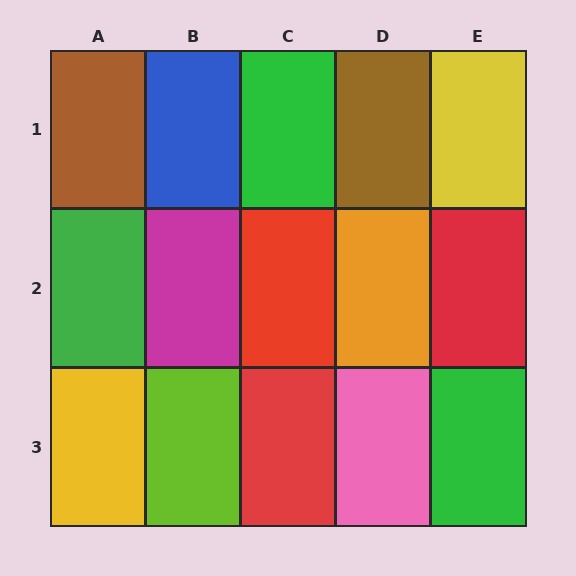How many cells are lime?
1 cell is lime.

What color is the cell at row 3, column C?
Red.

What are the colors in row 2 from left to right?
Green, magenta, red, orange, red.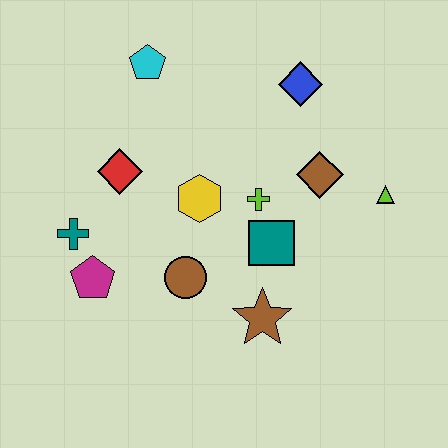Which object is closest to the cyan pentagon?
The red diamond is closest to the cyan pentagon.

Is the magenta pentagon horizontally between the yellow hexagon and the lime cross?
No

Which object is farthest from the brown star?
The cyan pentagon is farthest from the brown star.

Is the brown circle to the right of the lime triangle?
No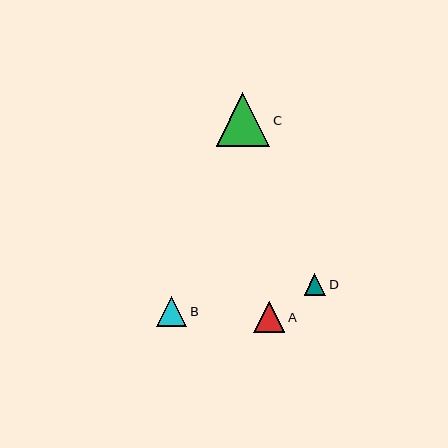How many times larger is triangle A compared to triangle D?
Triangle A is approximately 1.4 times the size of triangle D.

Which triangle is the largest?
Triangle C is the largest with a size of approximately 54 pixels.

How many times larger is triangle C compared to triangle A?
Triangle C is approximately 1.7 times the size of triangle A.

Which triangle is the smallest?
Triangle D is the smallest with a size of approximately 22 pixels.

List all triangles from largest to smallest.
From largest to smallest: C, A, B, D.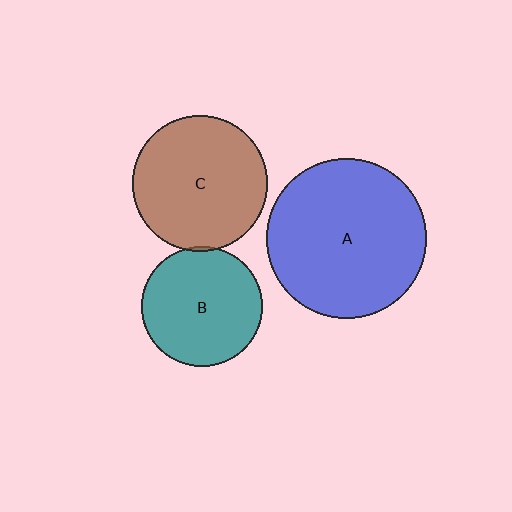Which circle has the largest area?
Circle A (blue).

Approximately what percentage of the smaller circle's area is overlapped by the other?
Approximately 5%.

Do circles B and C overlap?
Yes.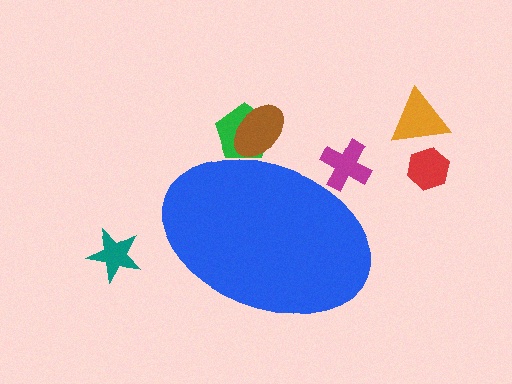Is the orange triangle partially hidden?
No, the orange triangle is fully visible.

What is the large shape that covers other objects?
A blue ellipse.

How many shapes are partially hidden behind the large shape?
3 shapes are partially hidden.